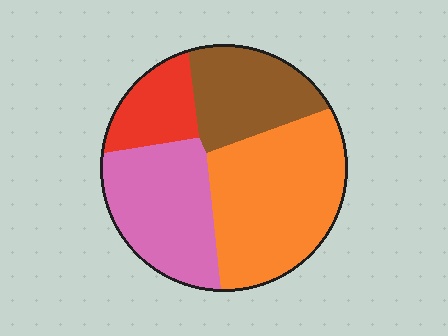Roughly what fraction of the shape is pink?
Pink takes up between a quarter and a half of the shape.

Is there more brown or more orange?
Orange.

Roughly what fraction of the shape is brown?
Brown covers roughly 20% of the shape.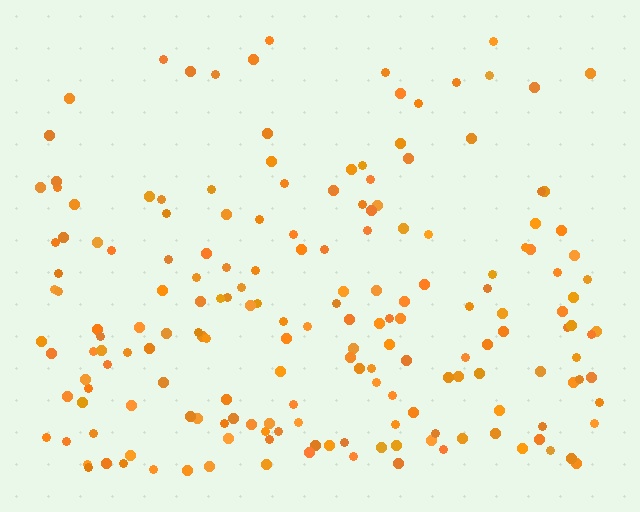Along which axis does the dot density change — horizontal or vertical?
Vertical.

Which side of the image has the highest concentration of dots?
The bottom.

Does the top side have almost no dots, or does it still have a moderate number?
Still a moderate number, just noticeably fewer than the bottom.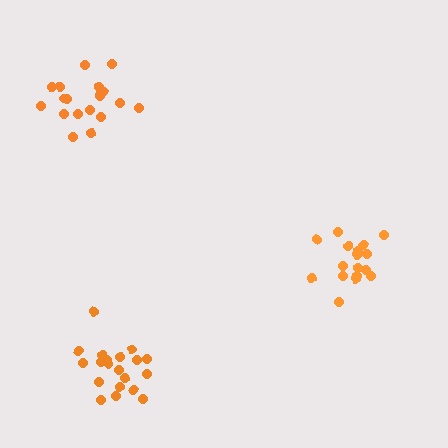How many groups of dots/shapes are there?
There are 3 groups.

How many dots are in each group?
Group 1: 20 dots, Group 2: 19 dots, Group 3: 17 dots (56 total).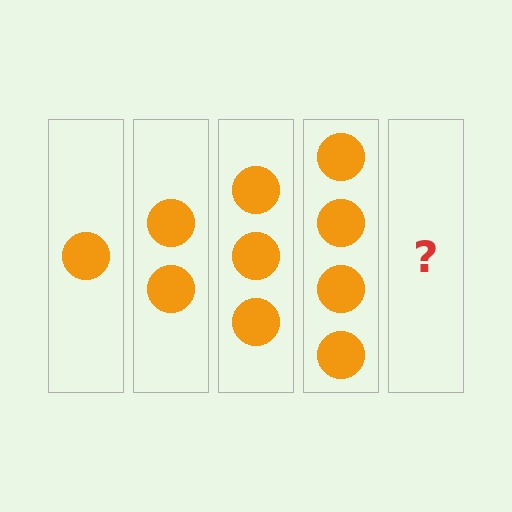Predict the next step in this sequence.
The next step is 5 circles.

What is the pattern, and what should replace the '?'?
The pattern is that each step adds one more circle. The '?' should be 5 circles.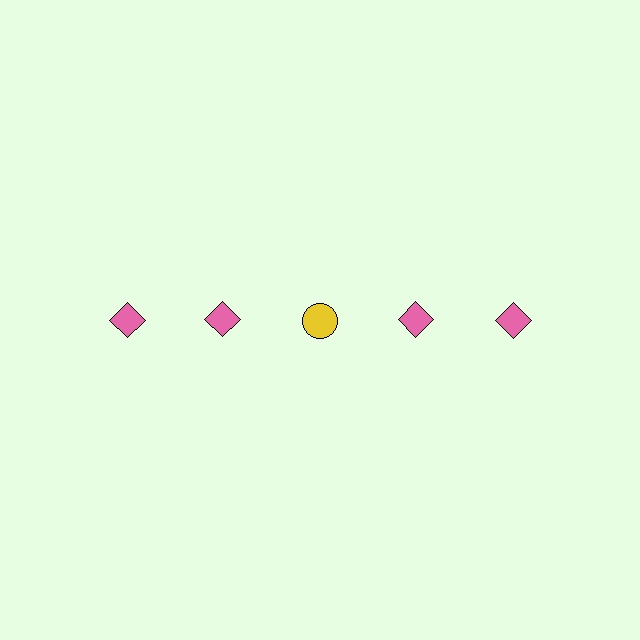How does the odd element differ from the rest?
It differs in both color (yellow instead of pink) and shape (circle instead of diamond).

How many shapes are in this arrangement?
There are 5 shapes arranged in a grid pattern.